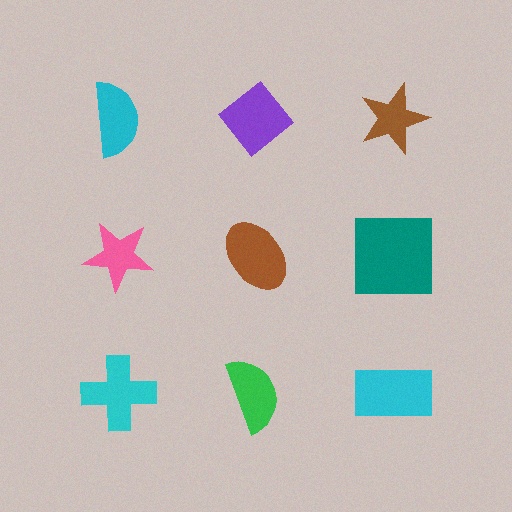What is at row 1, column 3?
A brown star.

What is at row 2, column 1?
A pink star.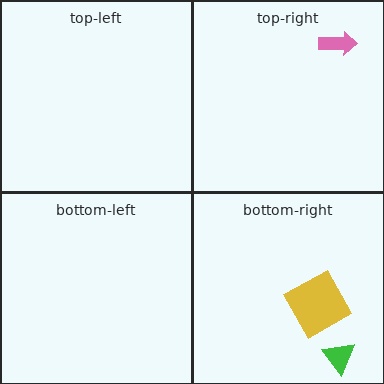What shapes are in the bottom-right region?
The green triangle, the yellow square.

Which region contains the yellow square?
The bottom-right region.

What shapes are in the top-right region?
The pink arrow.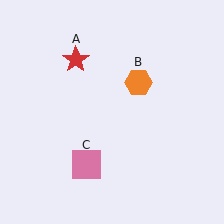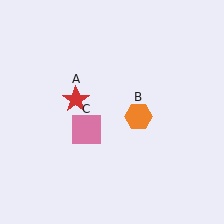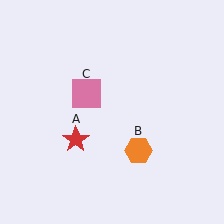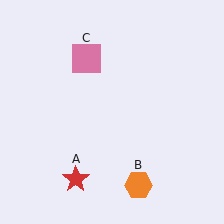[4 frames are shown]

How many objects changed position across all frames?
3 objects changed position: red star (object A), orange hexagon (object B), pink square (object C).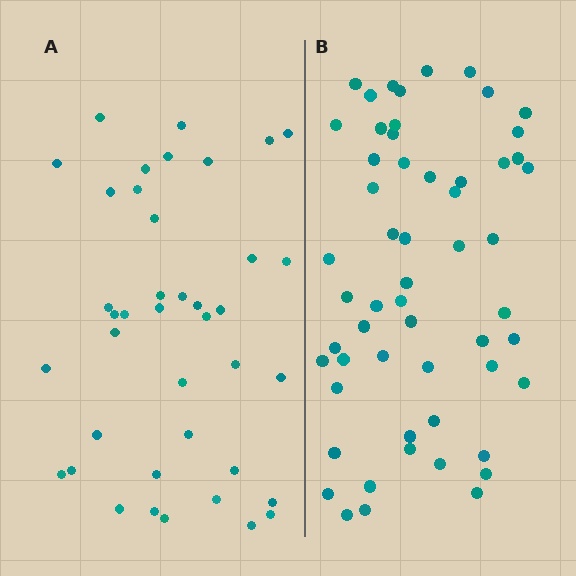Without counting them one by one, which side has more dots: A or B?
Region B (the right region) has more dots.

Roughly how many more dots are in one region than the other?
Region B has approximately 15 more dots than region A.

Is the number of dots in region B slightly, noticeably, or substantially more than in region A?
Region B has noticeably more, but not dramatically so. The ratio is roughly 1.4 to 1.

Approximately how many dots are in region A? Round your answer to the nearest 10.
About 40 dots.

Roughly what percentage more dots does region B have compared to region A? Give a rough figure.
About 40% more.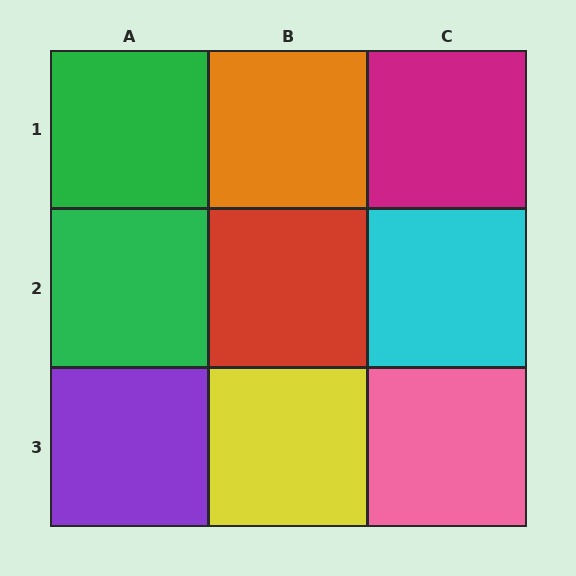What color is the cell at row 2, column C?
Cyan.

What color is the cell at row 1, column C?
Magenta.